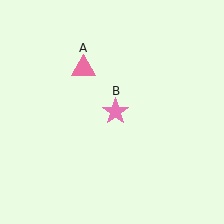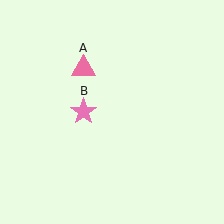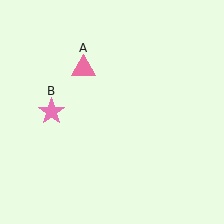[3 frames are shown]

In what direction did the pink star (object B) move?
The pink star (object B) moved left.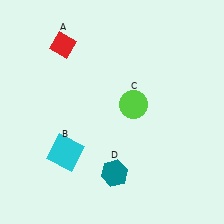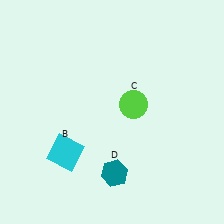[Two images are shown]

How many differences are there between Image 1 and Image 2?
There is 1 difference between the two images.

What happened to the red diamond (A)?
The red diamond (A) was removed in Image 2. It was in the top-left area of Image 1.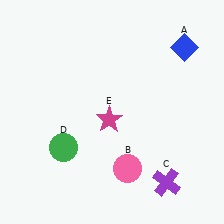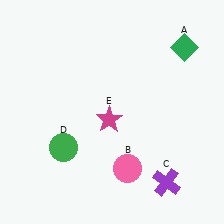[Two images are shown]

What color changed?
The diamond (A) changed from blue in Image 1 to green in Image 2.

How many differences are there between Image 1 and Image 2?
There is 1 difference between the two images.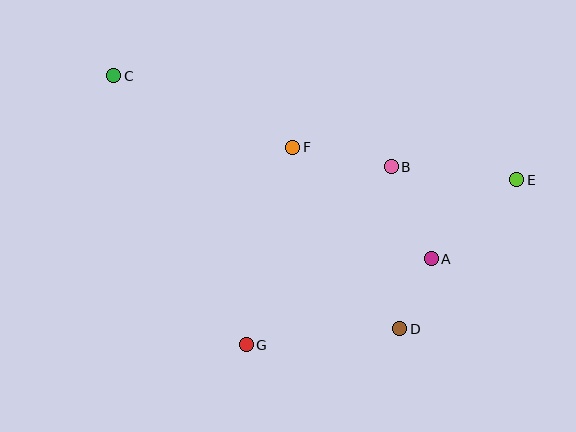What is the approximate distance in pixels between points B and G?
The distance between B and G is approximately 230 pixels.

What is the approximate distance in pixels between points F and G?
The distance between F and G is approximately 203 pixels.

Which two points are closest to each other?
Points A and D are closest to each other.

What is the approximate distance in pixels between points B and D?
The distance between B and D is approximately 162 pixels.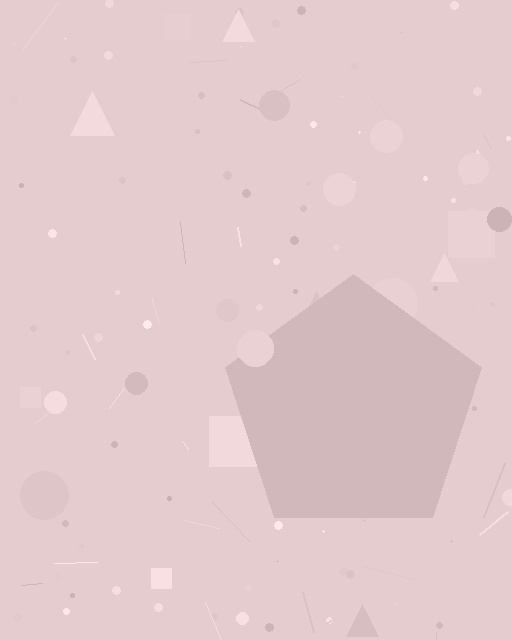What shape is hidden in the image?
A pentagon is hidden in the image.